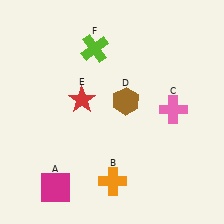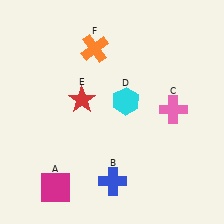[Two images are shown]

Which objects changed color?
B changed from orange to blue. D changed from brown to cyan. F changed from lime to orange.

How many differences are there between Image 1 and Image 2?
There are 3 differences between the two images.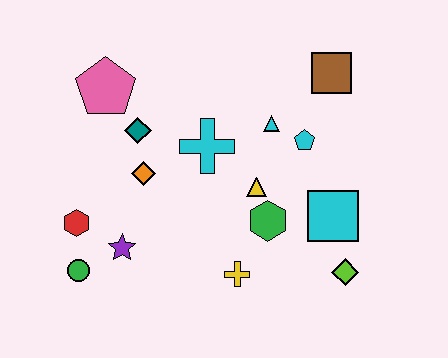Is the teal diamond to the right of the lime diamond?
No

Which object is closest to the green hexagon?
The yellow triangle is closest to the green hexagon.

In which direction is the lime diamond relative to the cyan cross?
The lime diamond is to the right of the cyan cross.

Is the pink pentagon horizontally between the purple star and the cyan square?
No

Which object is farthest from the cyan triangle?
The green circle is farthest from the cyan triangle.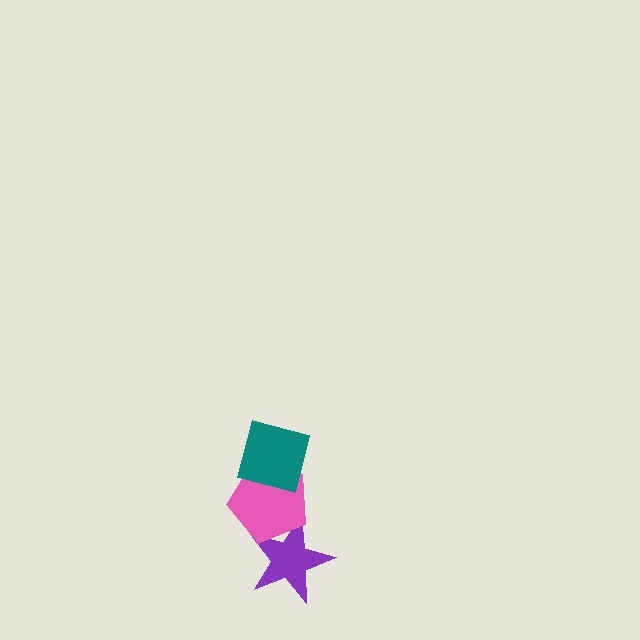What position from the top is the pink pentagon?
The pink pentagon is 2nd from the top.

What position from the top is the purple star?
The purple star is 3rd from the top.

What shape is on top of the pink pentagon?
The teal square is on top of the pink pentagon.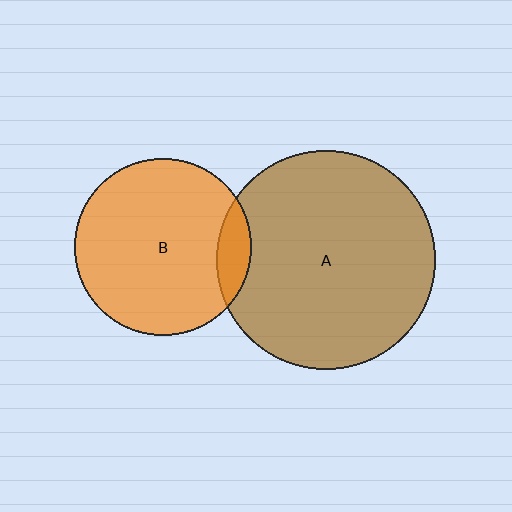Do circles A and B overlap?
Yes.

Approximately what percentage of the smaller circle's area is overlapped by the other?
Approximately 10%.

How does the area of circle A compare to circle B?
Approximately 1.5 times.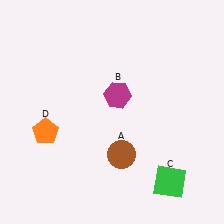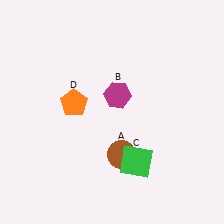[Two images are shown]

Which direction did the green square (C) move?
The green square (C) moved left.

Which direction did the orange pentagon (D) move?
The orange pentagon (D) moved up.